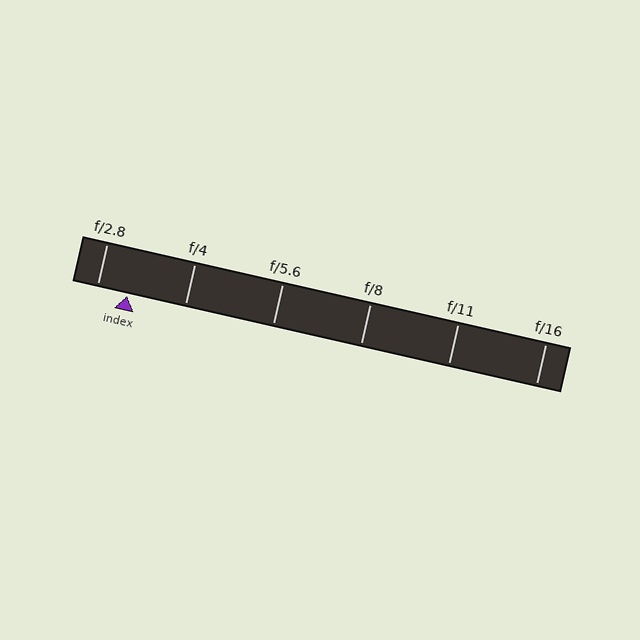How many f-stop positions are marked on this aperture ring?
There are 6 f-stop positions marked.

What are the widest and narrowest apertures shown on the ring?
The widest aperture shown is f/2.8 and the narrowest is f/16.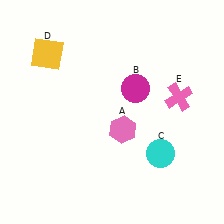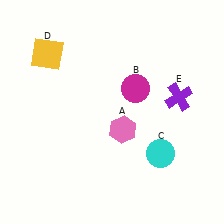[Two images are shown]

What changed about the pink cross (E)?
In Image 1, E is pink. In Image 2, it changed to purple.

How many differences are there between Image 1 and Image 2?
There is 1 difference between the two images.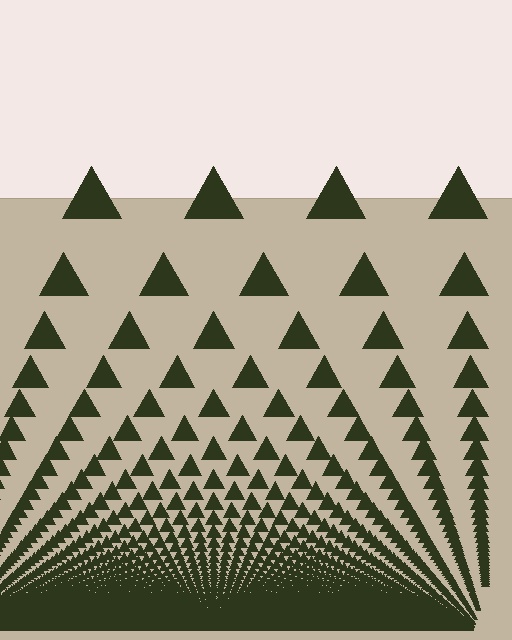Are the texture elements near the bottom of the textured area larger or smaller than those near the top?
Smaller. The gradient is inverted — elements near the bottom are smaller and denser.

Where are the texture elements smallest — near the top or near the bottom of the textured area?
Near the bottom.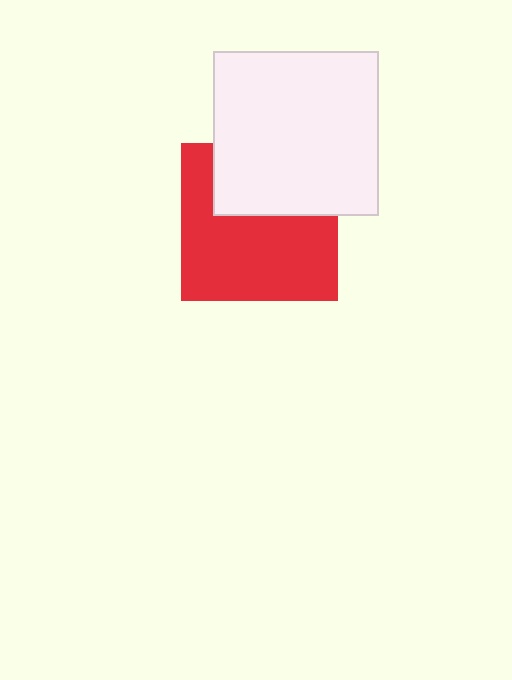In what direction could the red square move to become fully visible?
The red square could move down. That would shift it out from behind the white square entirely.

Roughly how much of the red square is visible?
About half of it is visible (roughly 64%).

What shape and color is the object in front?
The object in front is a white square.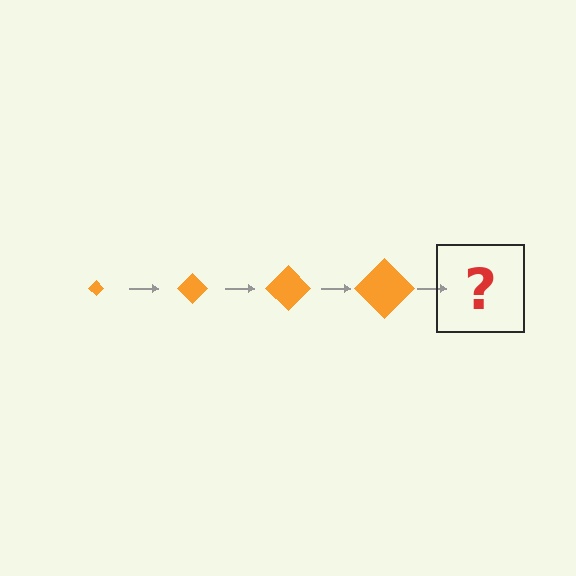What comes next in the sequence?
The next element should be an orange diamond, larger than the previous one.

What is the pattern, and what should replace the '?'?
The pattern is that the diamond gets progressively larger each step. The '?' should be an orange diamond, larger than the previous one.